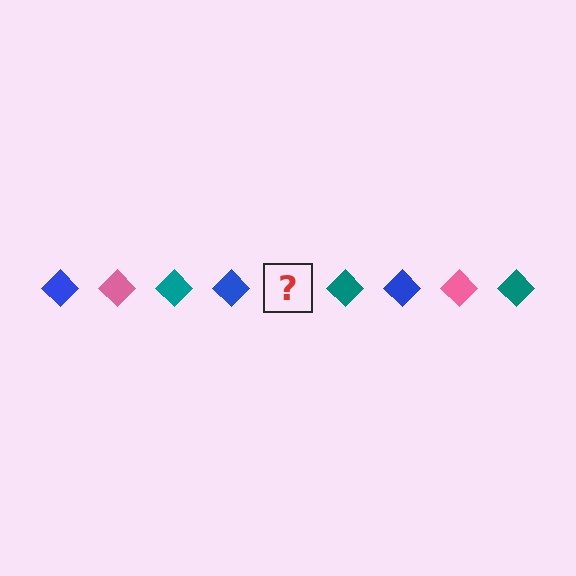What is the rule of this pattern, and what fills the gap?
The rule is that the pattern cycles through blue, pink, teal diamonds. The gap should be filled with a pink diamond.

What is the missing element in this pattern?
The missing element is a pink diamond.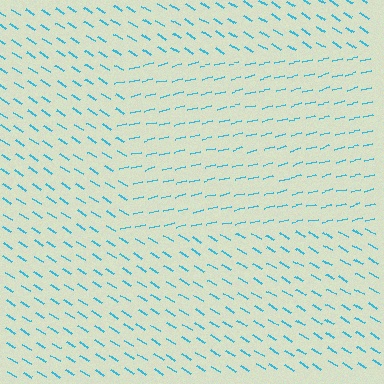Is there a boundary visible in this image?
Yes, there is a texture boundary formed by a change in line orientation.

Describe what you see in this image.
The image is filled with small cyan line segments. A rectangle region in the image has lines oriented differently from the surrounding lines, creating a visible texture boundary.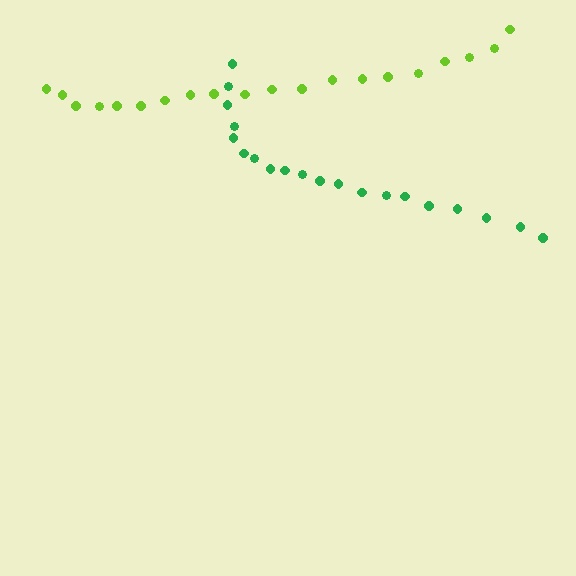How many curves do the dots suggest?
There are 2 distinct paths.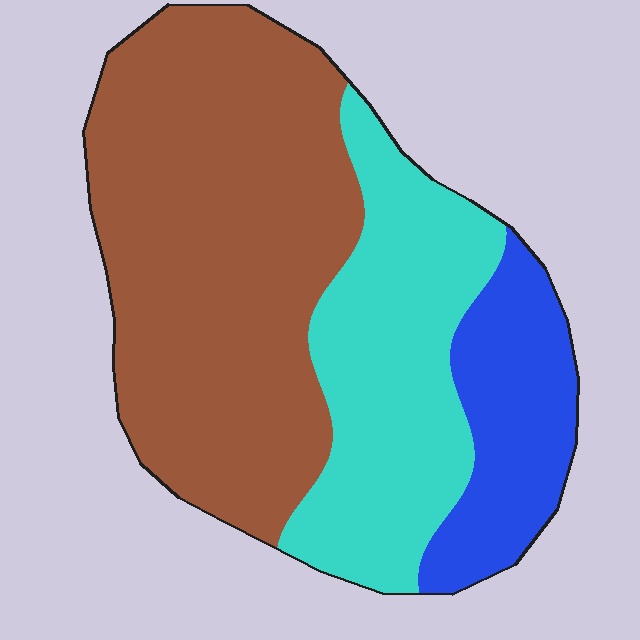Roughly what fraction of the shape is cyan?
Cyan takes up about one third (1/3) of the shape.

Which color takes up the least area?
Blue, at roughly 15%.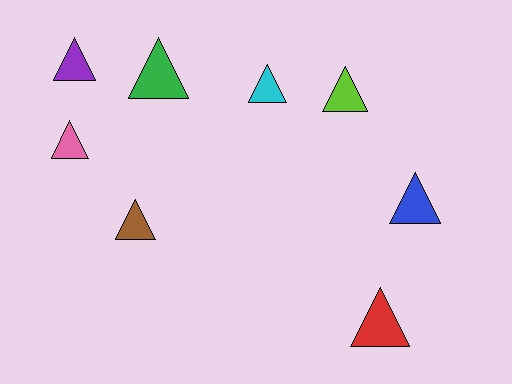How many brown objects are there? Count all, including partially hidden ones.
There is 1 brown object.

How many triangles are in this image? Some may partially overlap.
There are 8 triangles.